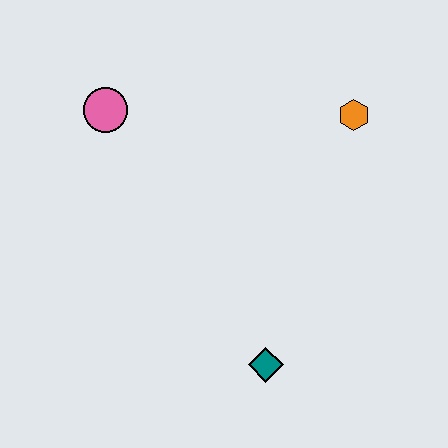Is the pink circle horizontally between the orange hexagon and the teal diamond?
No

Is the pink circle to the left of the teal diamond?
Yes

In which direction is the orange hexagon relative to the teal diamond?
The orange hexagon is above the teal diamond.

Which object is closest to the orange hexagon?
The pink circle is closest to the orange hexagon.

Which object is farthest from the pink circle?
The teal diamond is farthest from the pink circle.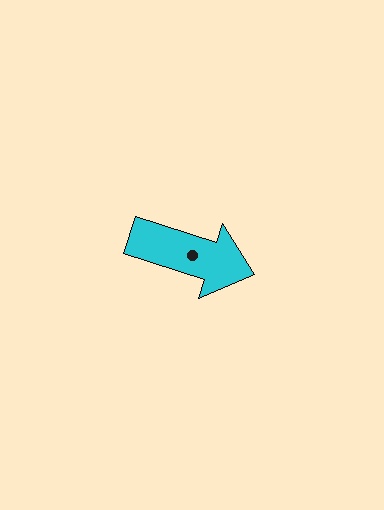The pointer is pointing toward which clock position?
Roughly 4 o'clock.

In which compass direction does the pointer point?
East.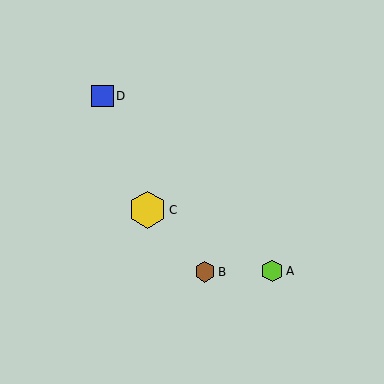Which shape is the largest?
The yellow hexagon (labeled C) is the largest.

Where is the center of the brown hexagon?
The center of the brown hexagon is at (205, 272).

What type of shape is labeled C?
Shape C is a yellow hexagon.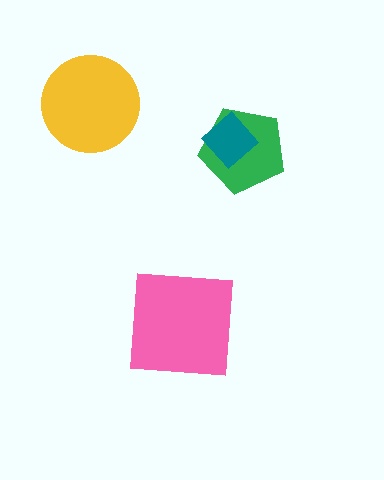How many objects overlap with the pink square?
0 objects overlap with the pink square.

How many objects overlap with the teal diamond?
1 object overlaps with the teal diamond.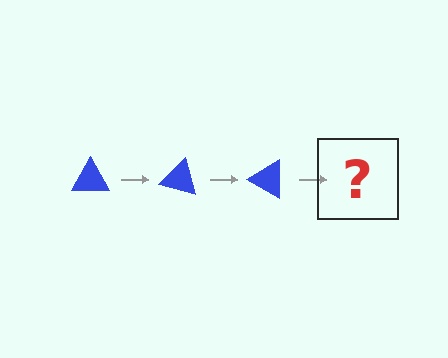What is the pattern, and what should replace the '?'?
The pattern is that the triangle rotates 15 degrees each step. The '?' should be a blue triangle rotated 45 degrees.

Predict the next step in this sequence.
The next step is a blue triangle rotated 45 degrees.